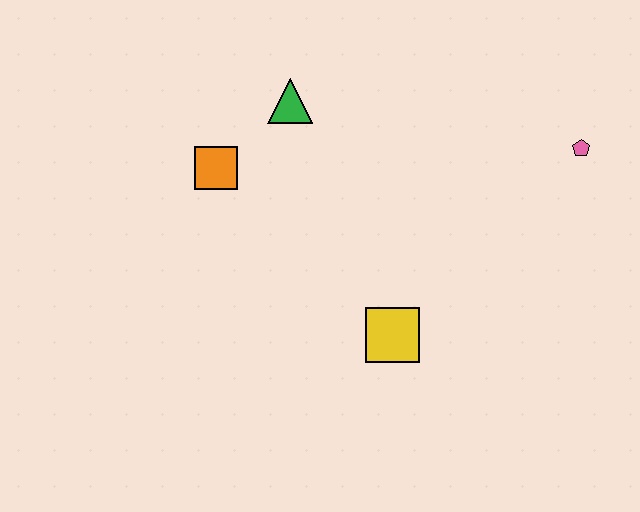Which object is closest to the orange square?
The green triangle is closest to the orange square.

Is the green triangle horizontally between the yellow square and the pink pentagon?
No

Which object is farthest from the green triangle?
The pink pentagon is farthest from the green triangle.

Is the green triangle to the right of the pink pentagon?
No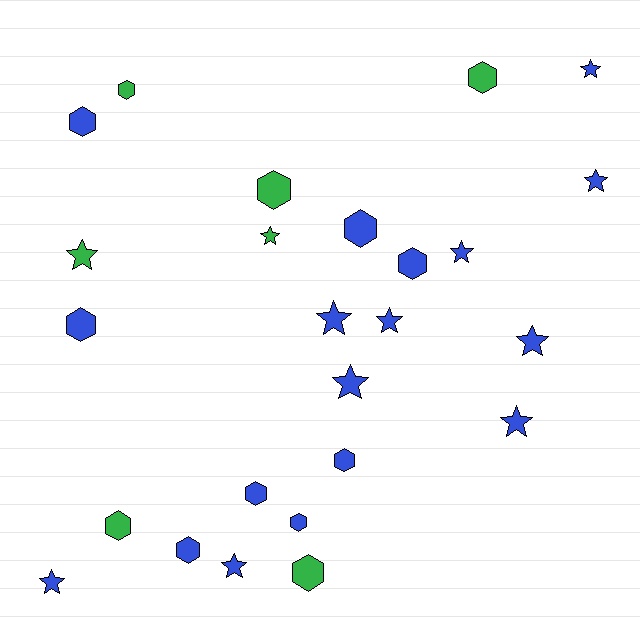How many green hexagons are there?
There are 5 green hexagons.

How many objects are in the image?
There are 25 objects.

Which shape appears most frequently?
Hexagon, with 13 objects.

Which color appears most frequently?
Blue, with 18 objects.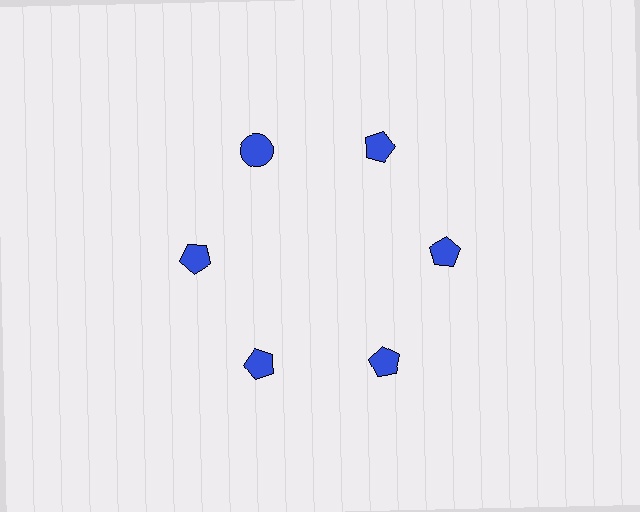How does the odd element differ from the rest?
It has a different shape: circle instead of pentagon.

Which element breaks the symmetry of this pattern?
The blue circle at roughly the 11 o'clock position breaks the symmetry. All other shapes are blue pentagons.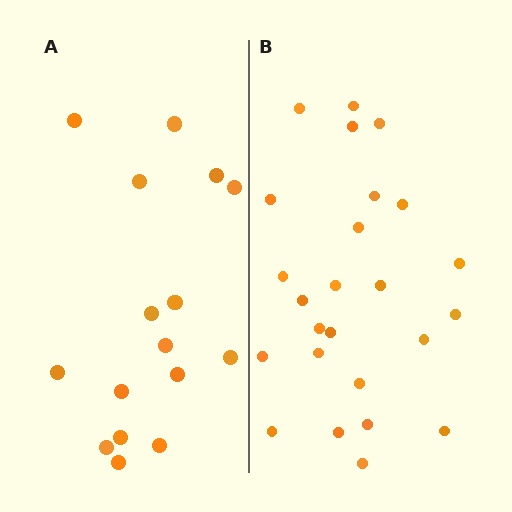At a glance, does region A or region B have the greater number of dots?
Region B (the right region) has more dots.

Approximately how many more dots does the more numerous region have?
Region B has roughly 8 or so more dots than region A.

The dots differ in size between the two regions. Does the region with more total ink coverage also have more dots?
No. Region A has more total ink coverage because its dots are larger, but region B actually contains more individual dots. Total area can be misleading — the number of items is what matters here.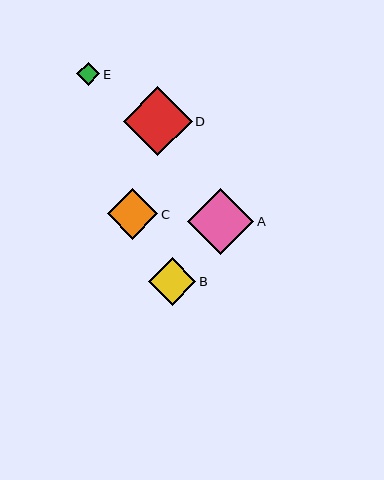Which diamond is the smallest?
Diamond E is the smallest with a size of approximately 23 pixels.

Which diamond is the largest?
Diamond D is the largest with a size of approximately 69 pixels.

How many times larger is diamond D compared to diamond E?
Diamond D is approximately 3.0 times the size of diamond E.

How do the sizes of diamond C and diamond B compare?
Diamond C and diamond B are approximately the same size.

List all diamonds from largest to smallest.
From largest to smallest: D, A, C, B, E.